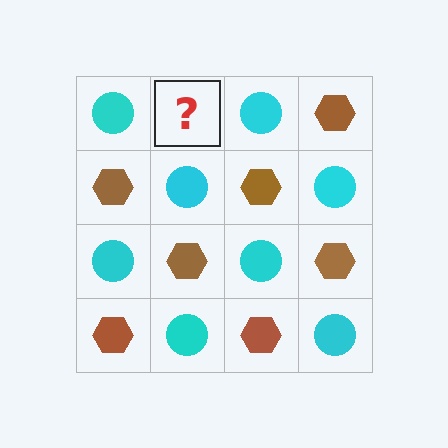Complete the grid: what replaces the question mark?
The question mark should be replaced with a brown hexagon.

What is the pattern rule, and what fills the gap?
The rule is that it alternates cyan circle and brown hexagon in a checkerboard pattern. The gap should be filled with a brown hexagon.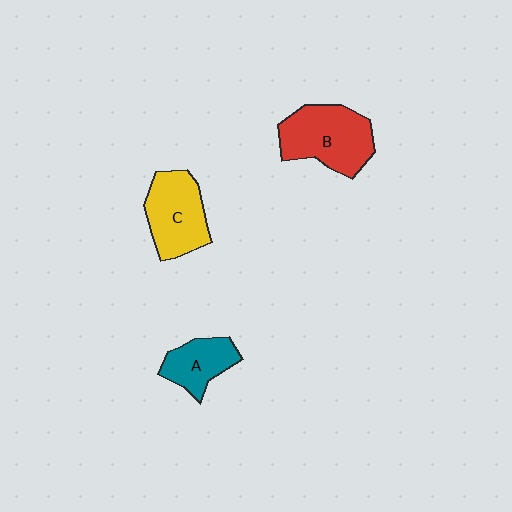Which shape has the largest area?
Shape B (red).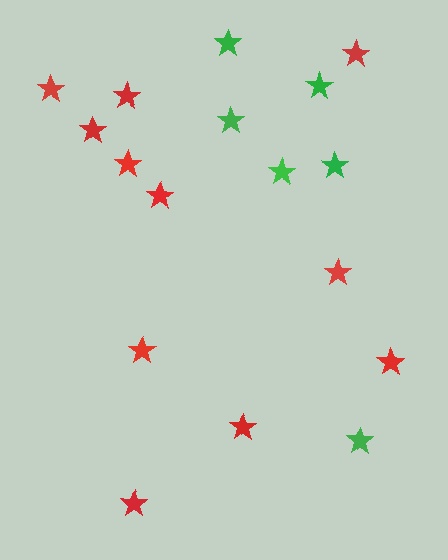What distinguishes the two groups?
There are 2 groups: one group of red stars (11) and one group of green stars (6).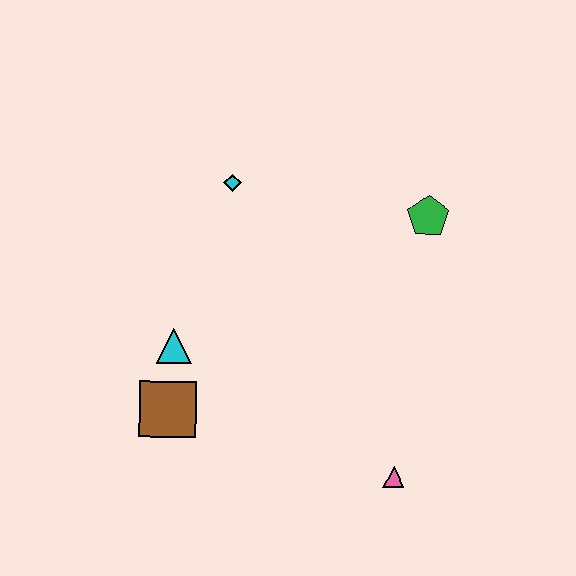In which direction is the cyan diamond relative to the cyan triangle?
The cyan diamond is above the cyan triangle.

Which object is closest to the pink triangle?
The brown square is closest to the pink triangle.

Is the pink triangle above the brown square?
No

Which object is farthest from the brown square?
The green pentagon is farthest from the brown square.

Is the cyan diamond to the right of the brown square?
Yes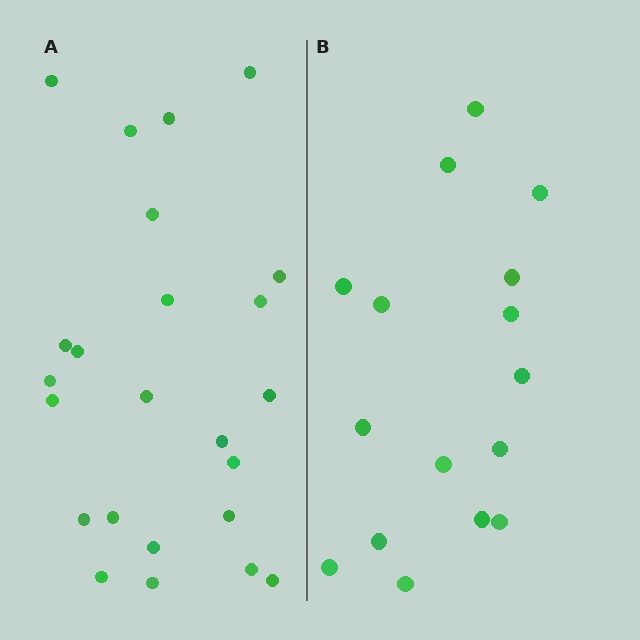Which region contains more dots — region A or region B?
Region A (the left region) has more dots.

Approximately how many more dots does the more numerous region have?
Region A has roughly 8 or so more dots than region B.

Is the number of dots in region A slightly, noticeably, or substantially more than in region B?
Region A has substantially more. The ratio is roughly 1.5 to 1.